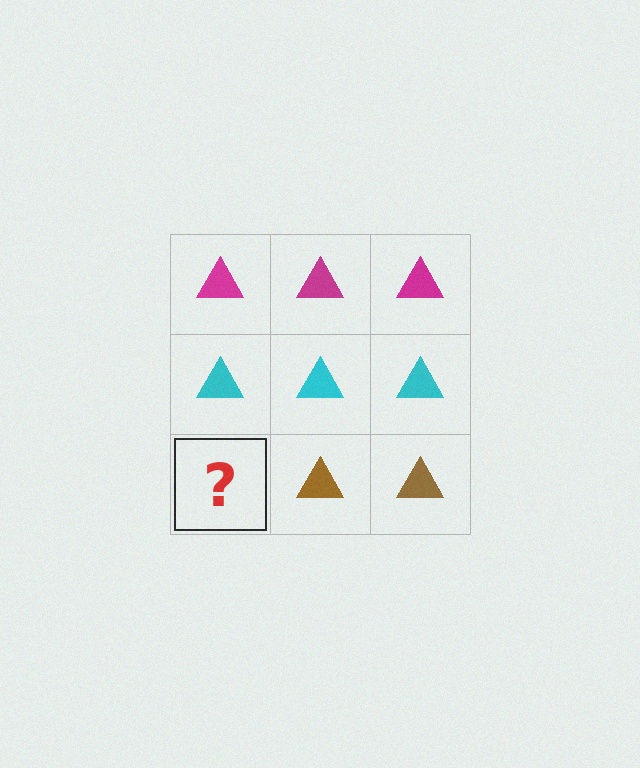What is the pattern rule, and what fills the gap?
The rule is that each row has a consistent color. The gap should be filled with a brown triangle.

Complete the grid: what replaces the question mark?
The question mark should be replaced with a brown triangle.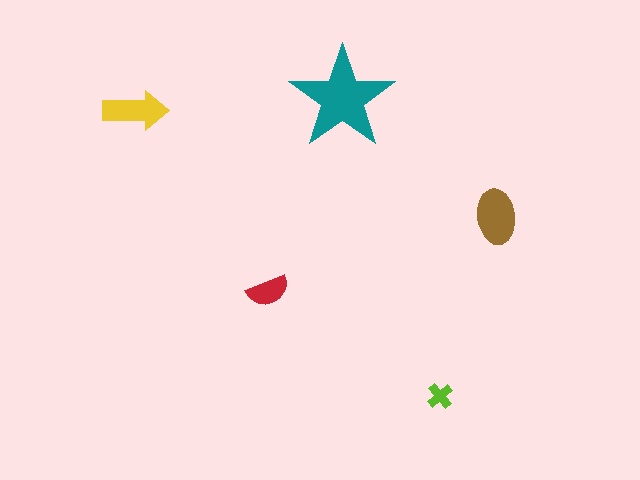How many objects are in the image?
There are 5 objects in the image.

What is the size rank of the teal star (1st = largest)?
1st.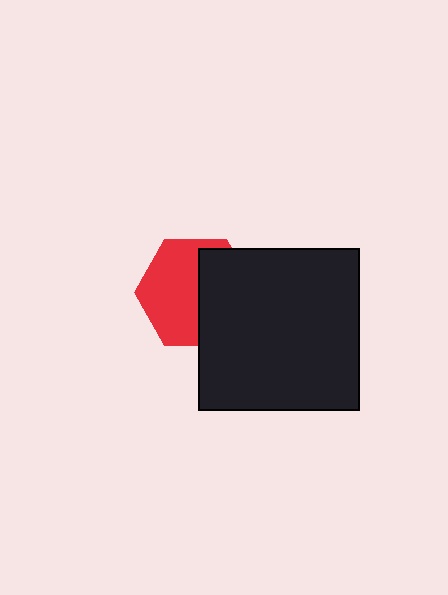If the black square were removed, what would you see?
You would see the complete red hexagon.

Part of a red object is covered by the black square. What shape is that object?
It is a hexagon.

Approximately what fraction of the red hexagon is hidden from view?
Roughly 46% of the red hexagon is hidden behind the black square.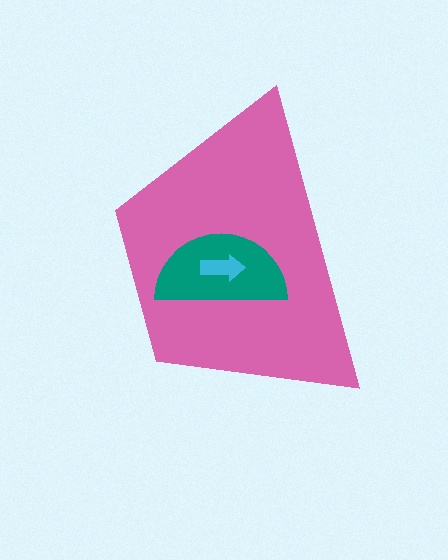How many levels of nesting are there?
3.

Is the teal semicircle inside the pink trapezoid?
Yes.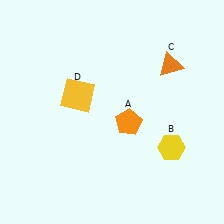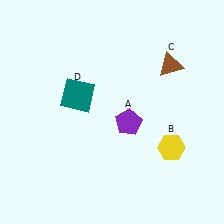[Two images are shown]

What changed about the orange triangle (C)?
In Image 1, C is orange. In Image 2, it changed to brown.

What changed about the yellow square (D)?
In Image 1, D is yellow. In Image 2, it changed to teal.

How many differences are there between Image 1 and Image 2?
There are 3 differences between the two images.